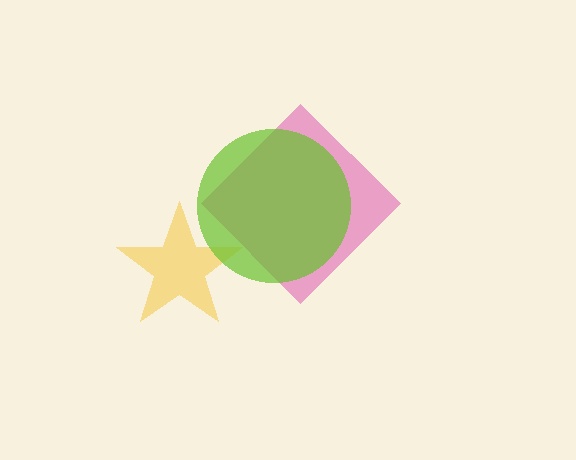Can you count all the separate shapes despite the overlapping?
Yes, there are 3 separate shapes.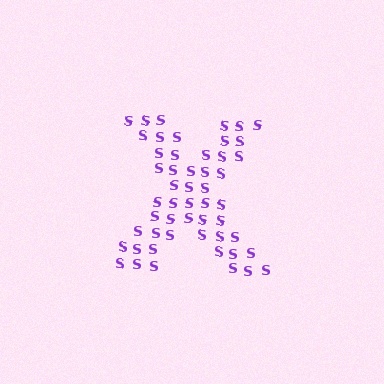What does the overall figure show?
The overall figure shows the letter X.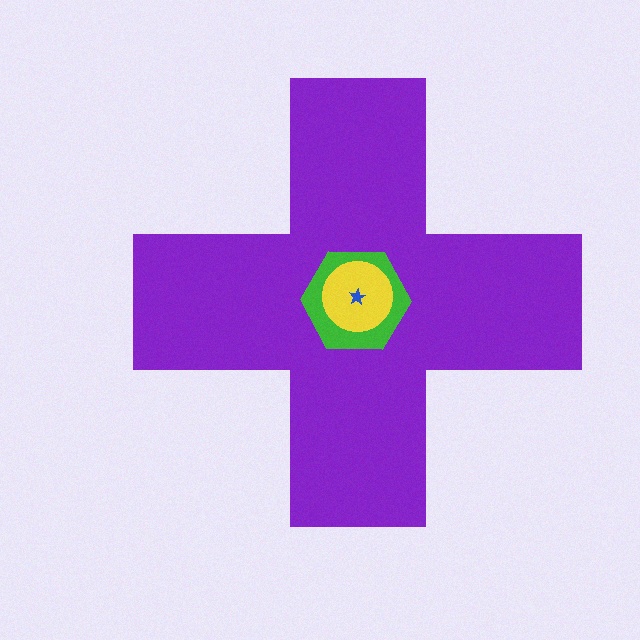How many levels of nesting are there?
4.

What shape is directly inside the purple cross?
The green hexagon.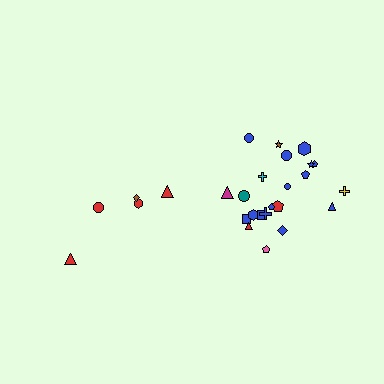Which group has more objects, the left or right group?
The right group.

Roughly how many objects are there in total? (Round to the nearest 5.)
Roughly 25 objects in total.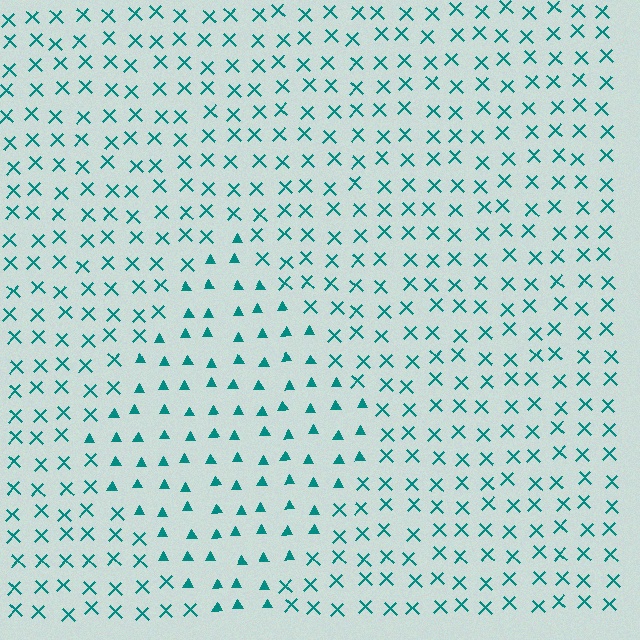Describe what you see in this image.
The image is filled with small teal elements arranged in a uniform grid. A diamond-shaped region contains triangles, while the surrounding area contains X marks. The boundary is defined purely by the change in element shape.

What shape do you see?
I see a diamond.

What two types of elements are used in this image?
The image uses triangles inside the diamond region and X marks outside it.